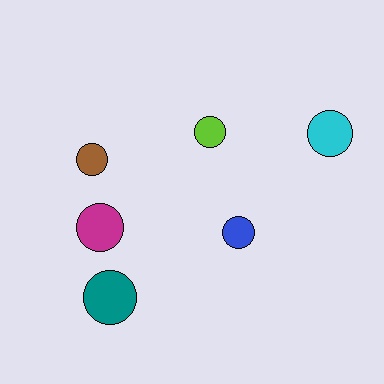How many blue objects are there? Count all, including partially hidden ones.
There is 1 blue object.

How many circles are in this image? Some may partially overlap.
There are 6 circles.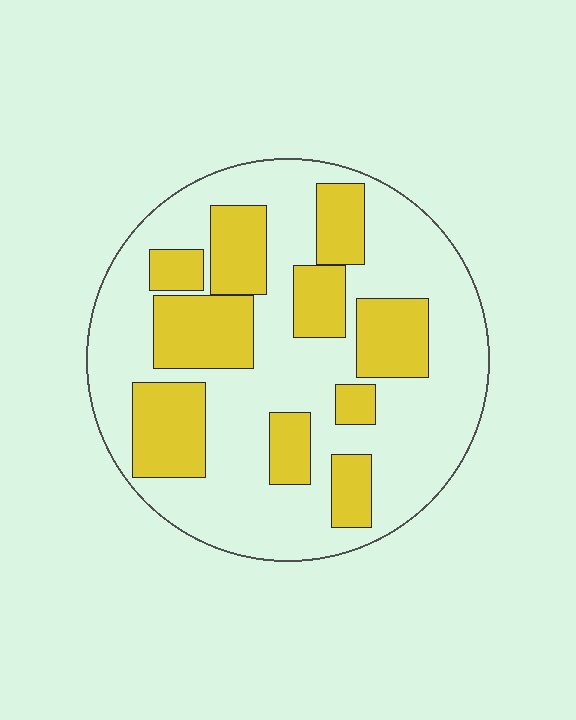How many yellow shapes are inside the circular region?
10.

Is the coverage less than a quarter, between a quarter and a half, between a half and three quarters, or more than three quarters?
Between a quarter and a half.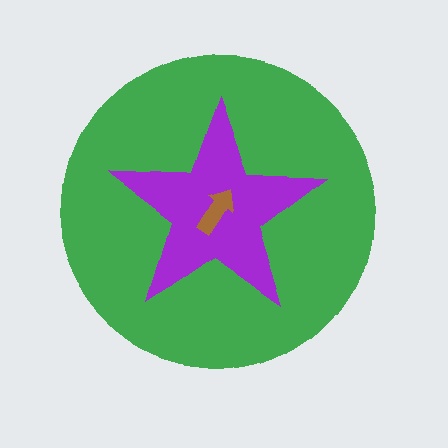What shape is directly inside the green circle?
The purple star.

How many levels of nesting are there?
3.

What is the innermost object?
The brown arrow.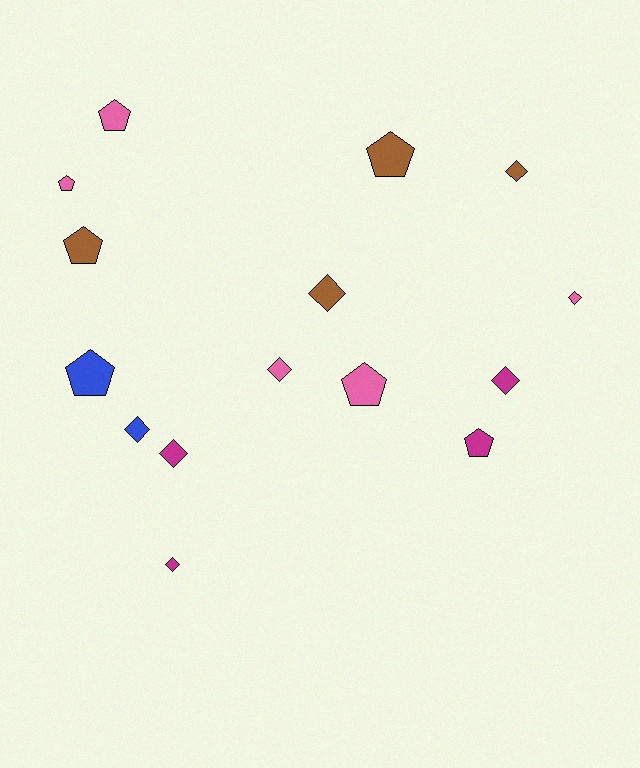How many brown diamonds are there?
There are 2 brown diamonds.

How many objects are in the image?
There are 15 objects.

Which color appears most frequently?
Pink, with 5 objects.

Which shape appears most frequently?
Diamond, with 8 objects.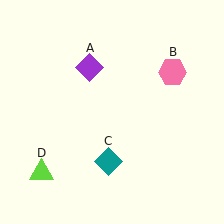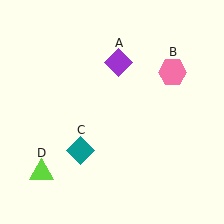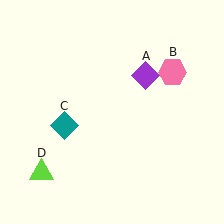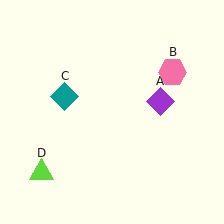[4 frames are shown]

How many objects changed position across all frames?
2 objects changed position: purple diamond (object A), teal diamond (object C).